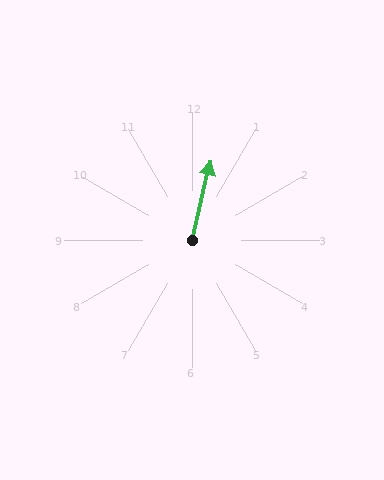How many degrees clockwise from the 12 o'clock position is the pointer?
Approximately 13 degrees.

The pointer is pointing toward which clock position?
Roughly 12 o'clock.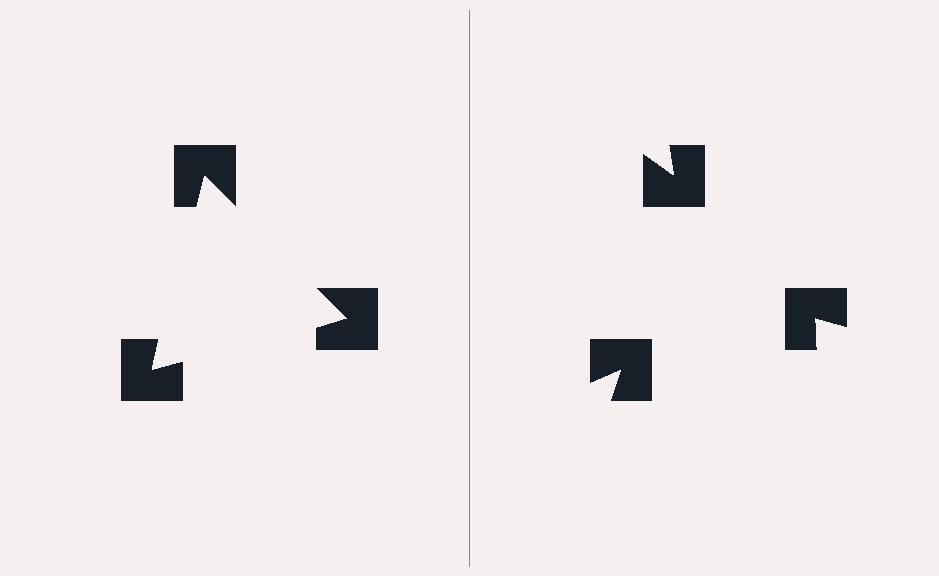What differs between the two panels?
The notched squares are positioned identically on both sides; only the wedge orientations differ. On the left they align to a triangle; on the right they are misaligned.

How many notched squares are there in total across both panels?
6 — 3 on each side.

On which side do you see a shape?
An illusory triangle appears on the left side. On the right side the wedge cuts are rotated, so no coherent shape forms.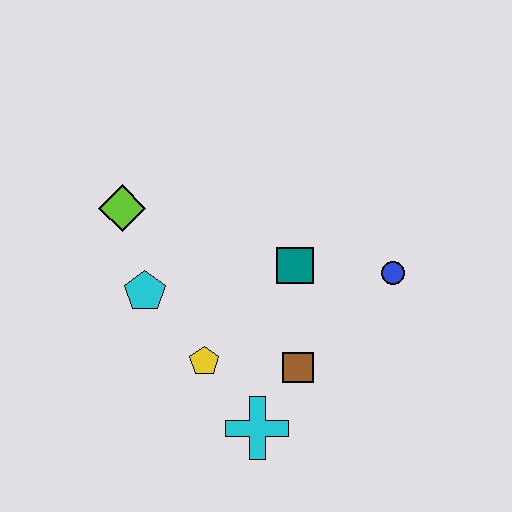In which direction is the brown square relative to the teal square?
The brown square is below the teal square.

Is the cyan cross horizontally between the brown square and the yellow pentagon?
Yes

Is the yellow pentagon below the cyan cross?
No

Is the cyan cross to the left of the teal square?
Yes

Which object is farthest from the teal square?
The lime diamond is farthest from the teal square.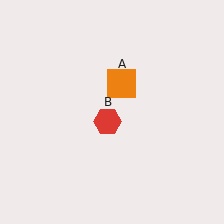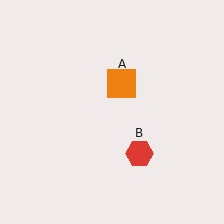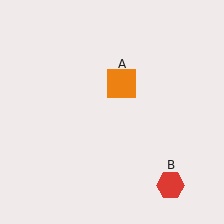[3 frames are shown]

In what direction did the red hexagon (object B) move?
The red hexagon (object B) moved down and to the right.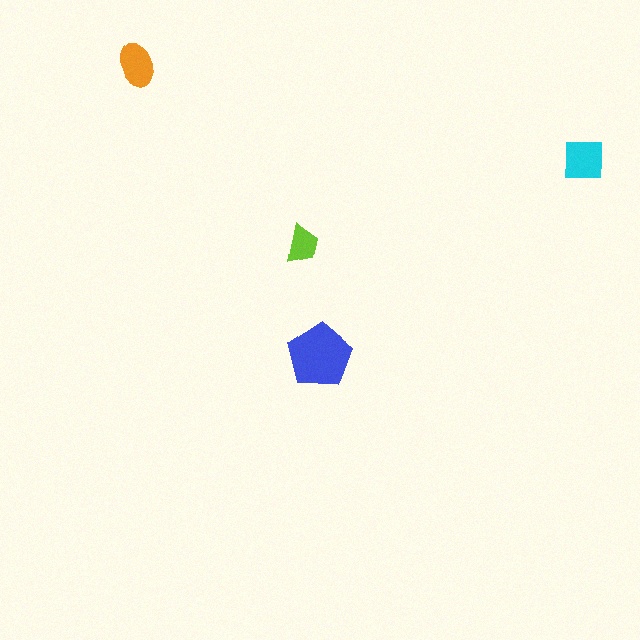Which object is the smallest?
The lime trapezoid.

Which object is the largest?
The blue pentagon.